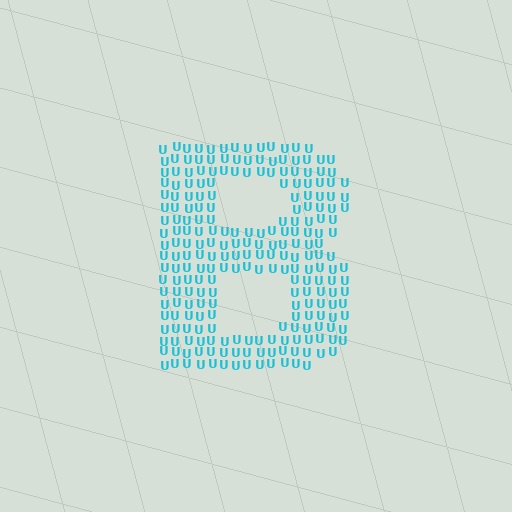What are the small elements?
The small elements are letter U's.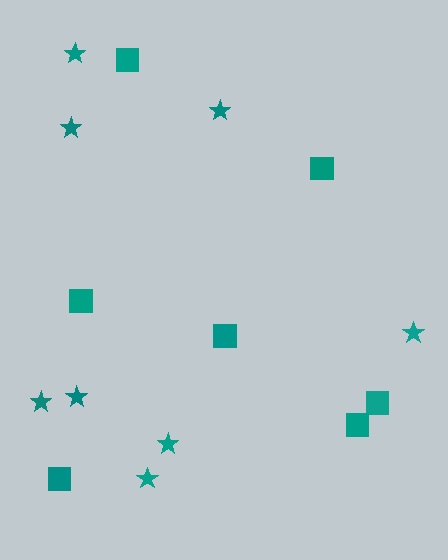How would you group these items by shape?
There are 2 groups: one group of stars (8) and one group of squares (7).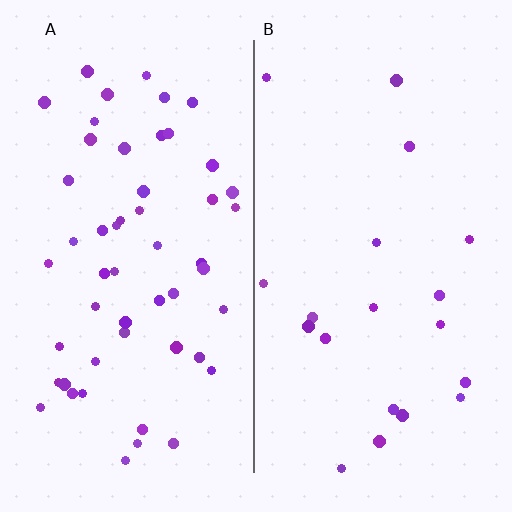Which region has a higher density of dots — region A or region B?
A (the left).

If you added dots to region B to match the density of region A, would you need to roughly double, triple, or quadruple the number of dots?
Approximately triple.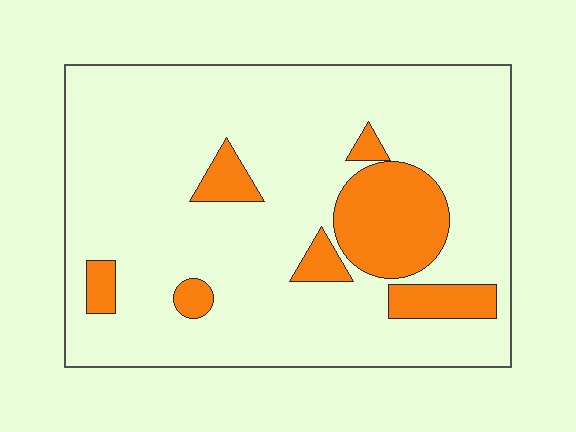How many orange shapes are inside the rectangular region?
7.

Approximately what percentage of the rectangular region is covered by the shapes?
Approximately 15%.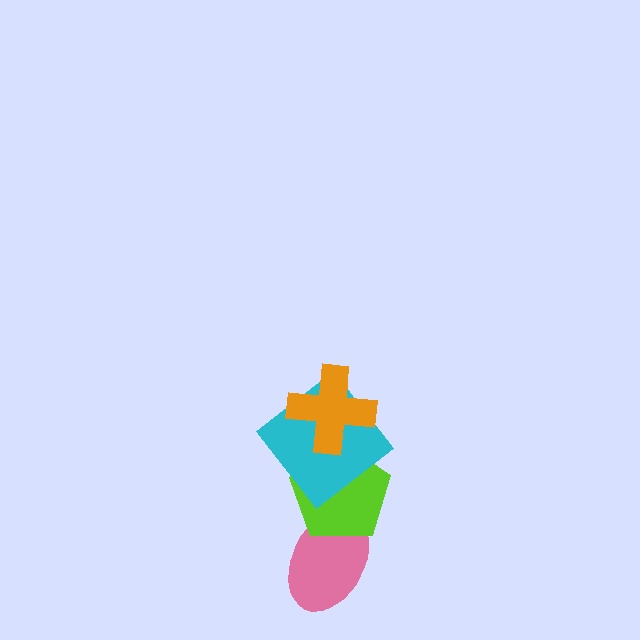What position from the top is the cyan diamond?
The cyan diamond is 2nd from the top.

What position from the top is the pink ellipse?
The pink ellipse is 4th from the top.